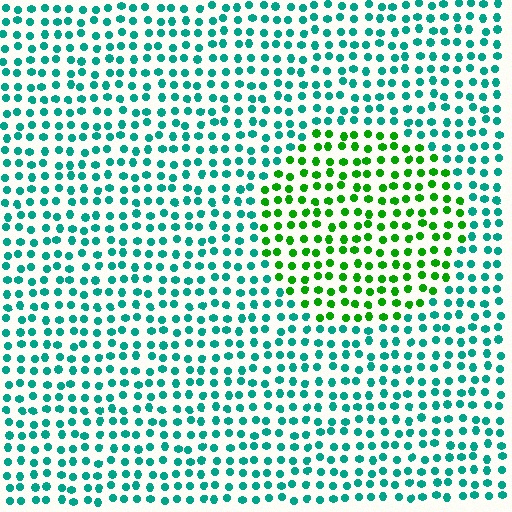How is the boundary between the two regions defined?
The boundary is defined purely by a slight shift in hue (about 51 degrees). Spacing, size, and orientation are identical on both sides.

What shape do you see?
I see a circle.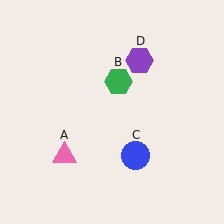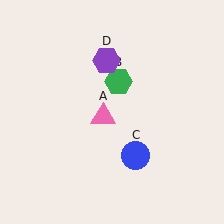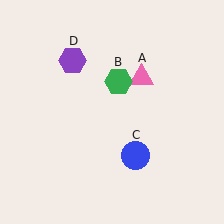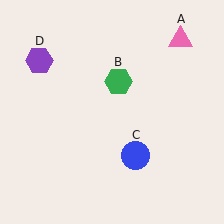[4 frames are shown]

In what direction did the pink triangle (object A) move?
The pink triangle (object A) moved up and to the right.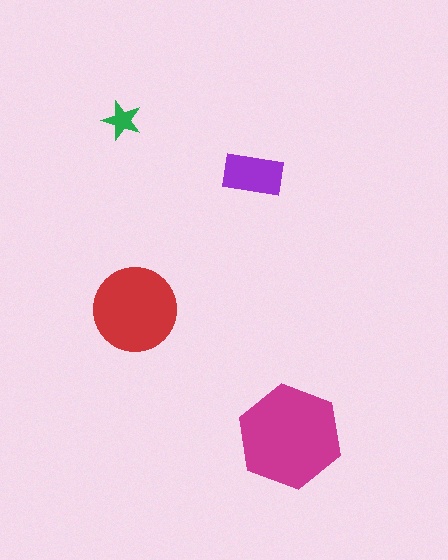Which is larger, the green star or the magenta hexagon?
The magenta hexagon.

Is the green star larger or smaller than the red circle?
Smaller.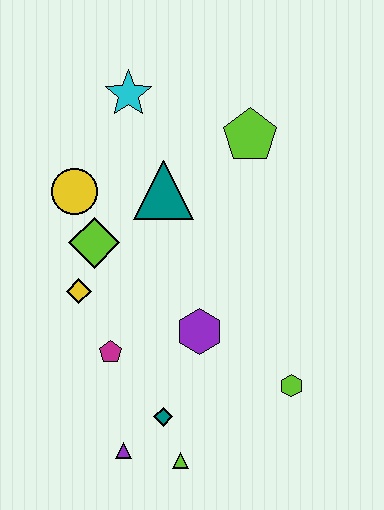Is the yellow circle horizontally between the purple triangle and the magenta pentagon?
No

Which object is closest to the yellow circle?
The lime diamond is closest to the yellow circle.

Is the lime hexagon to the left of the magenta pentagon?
No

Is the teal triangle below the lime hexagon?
No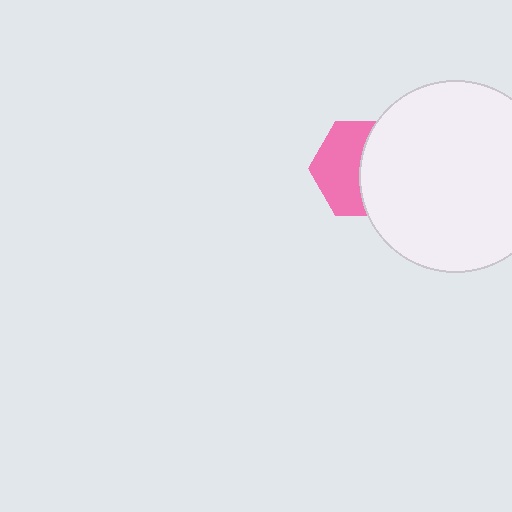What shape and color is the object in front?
The object in front is a white circle.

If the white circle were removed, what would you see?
You would see the complete pink hexagon.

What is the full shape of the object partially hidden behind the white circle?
The partially hidden object is a pink hexagon.